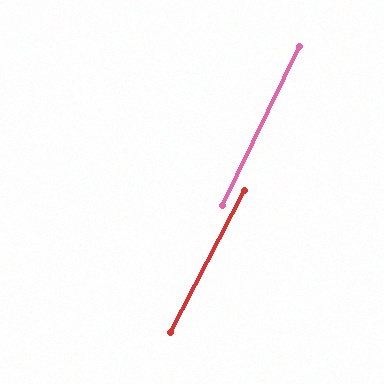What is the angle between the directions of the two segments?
Approximately 2 degrees.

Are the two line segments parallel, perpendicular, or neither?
Parallel — their directions differ by only 1.7°.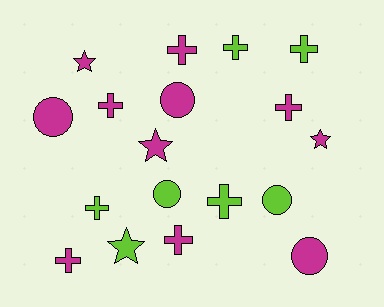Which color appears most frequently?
Magenta, with 11 objects.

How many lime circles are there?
There are 2 lime circles.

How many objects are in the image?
There are 18 objects.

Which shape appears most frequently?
Cross, with 9 objects.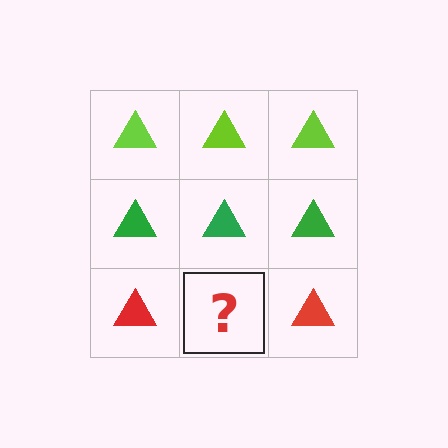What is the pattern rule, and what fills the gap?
The rule is that each row has a consistent color. The gap should be filled with a red triangle.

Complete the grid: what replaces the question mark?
The question mark should be replaced with a red triangle.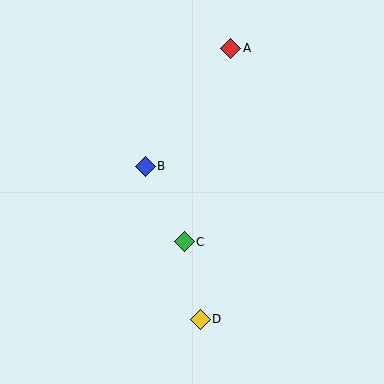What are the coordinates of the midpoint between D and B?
The midpoint between D and B is at (173, 243).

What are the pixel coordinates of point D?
Point D is at (200, 319).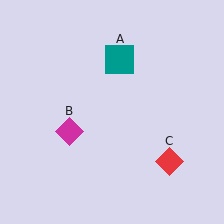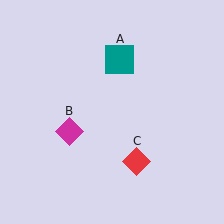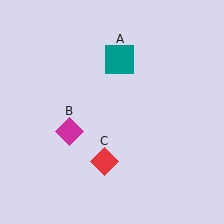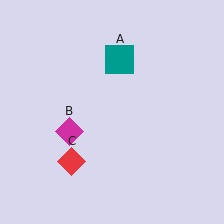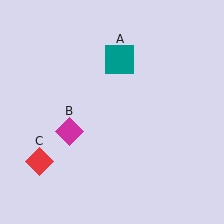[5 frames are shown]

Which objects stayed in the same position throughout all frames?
Teal square (object A) and magenta diamond (object B) remained stationary.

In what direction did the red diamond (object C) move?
The red diamond (object C) moved left.